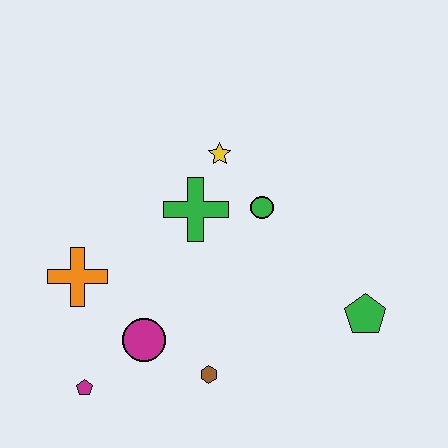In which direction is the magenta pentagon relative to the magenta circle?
The magenta pentagon is to the left of the magenta circle.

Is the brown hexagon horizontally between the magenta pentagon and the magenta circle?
No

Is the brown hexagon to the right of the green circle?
No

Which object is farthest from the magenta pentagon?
The green pentagon is farthest from the magenta pentagon.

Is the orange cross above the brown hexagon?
Yes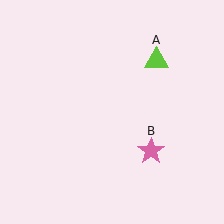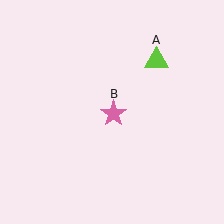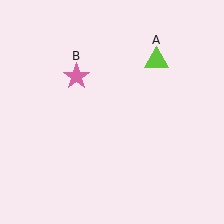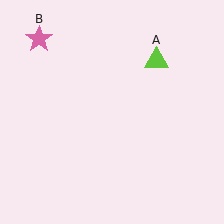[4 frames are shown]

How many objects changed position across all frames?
1 object changed position: pink star (object B).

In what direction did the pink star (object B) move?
The pink star (object B) moved up and to the left.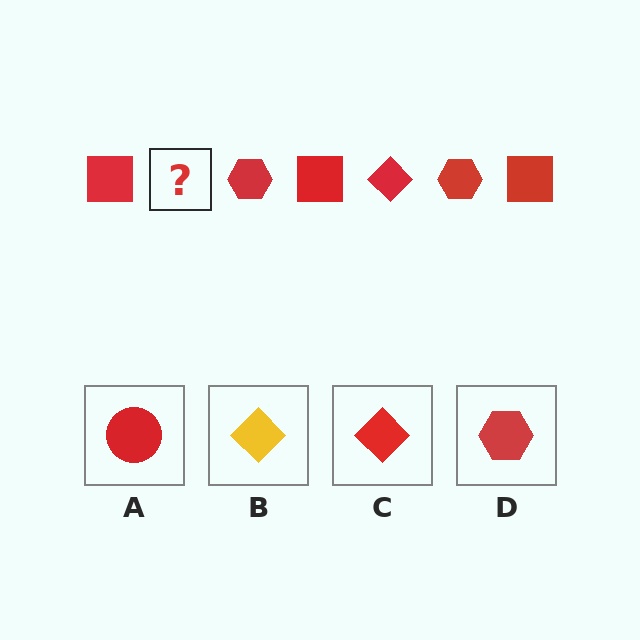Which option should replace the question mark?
Option C.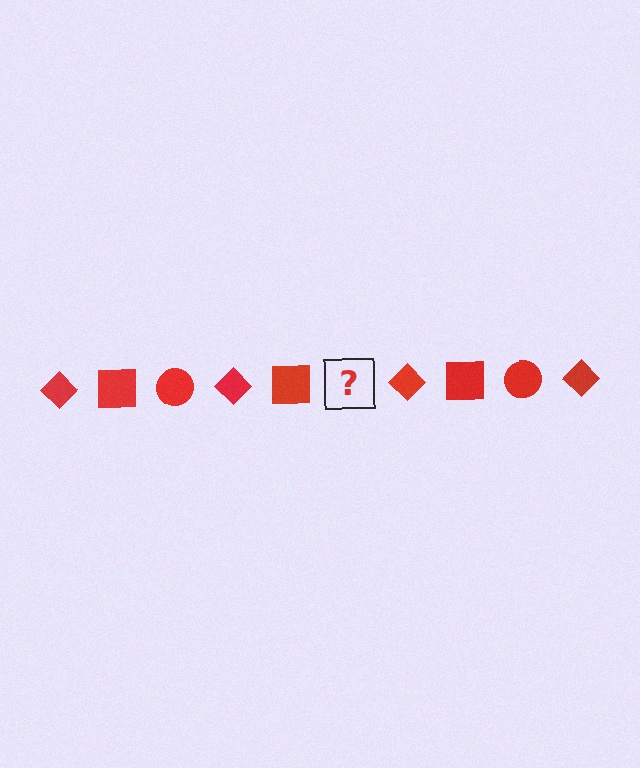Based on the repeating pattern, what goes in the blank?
The blank should be a red circle.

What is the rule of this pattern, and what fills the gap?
The rule is that the pattern cycles through diamond, square, circle shapes in red. The gap should be filled with a red circle.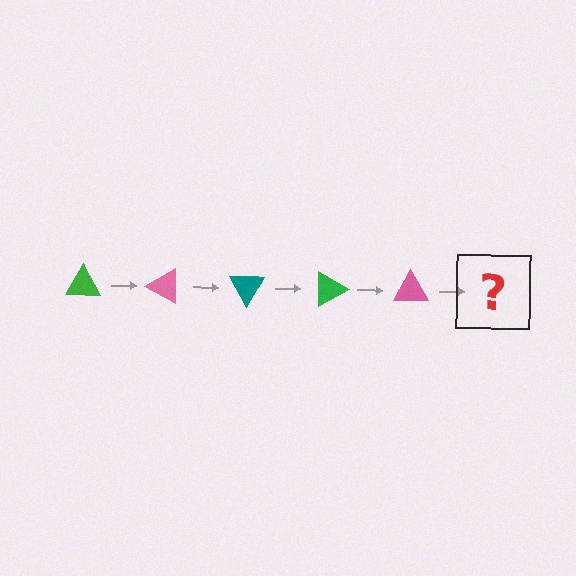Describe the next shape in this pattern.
It should be a teal triangle, rotated 150 degrees from the start.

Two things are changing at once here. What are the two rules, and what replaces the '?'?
The two rules are that it rotates 30 degrees each step and the color cycles through green, pink, and teal. The '?' should be a teal triangle, rotated 150 degrees from the start.